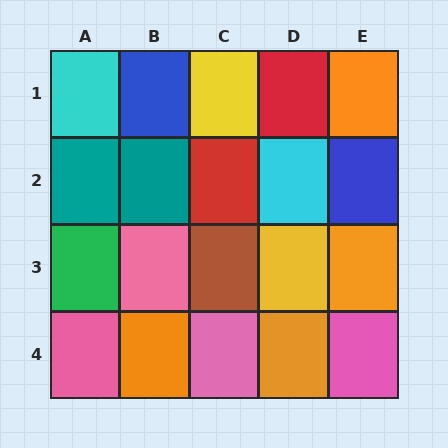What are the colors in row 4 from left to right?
Pink, orange, pink, orange, pink.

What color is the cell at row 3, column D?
Yellow.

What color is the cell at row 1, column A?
Cyan.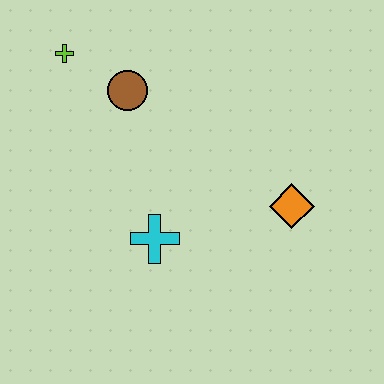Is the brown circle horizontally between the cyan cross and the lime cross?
Yes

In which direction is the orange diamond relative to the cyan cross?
The orange diamond is to the right of the cyan cross.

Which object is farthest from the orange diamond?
The lime cross is farthest from the orange diamond.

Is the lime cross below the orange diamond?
No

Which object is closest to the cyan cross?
The orange diamond is closest to the cyan cross.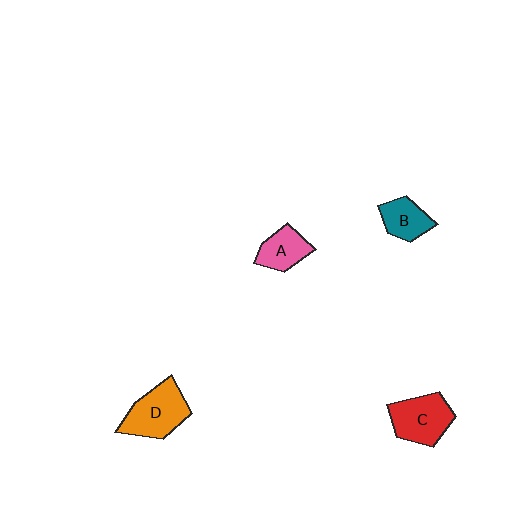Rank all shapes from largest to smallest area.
From largest to smallest: D (orange), C (red), A (pink), B (teal).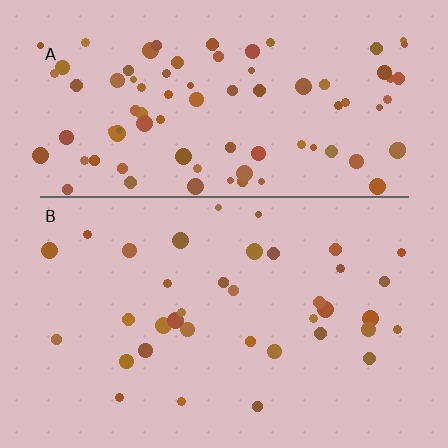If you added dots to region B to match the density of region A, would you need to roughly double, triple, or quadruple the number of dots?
Approximately double.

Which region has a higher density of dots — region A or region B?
A (the top).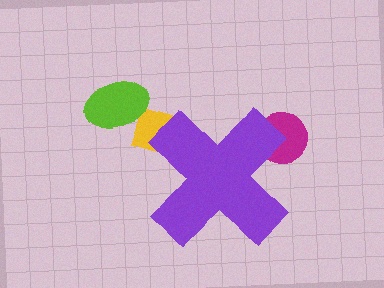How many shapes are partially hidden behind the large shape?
2 shapes are partially hidden.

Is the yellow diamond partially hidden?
Yes, the yellow diamond is partially hidden behind the purple cross.